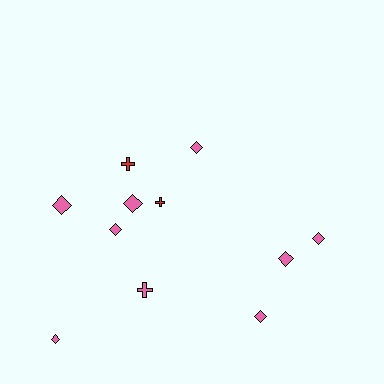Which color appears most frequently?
Pink, with 9 objects.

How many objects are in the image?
There are 11 objects.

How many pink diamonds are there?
There are 8 pink diamonds.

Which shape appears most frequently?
Diamond, with 8 objects.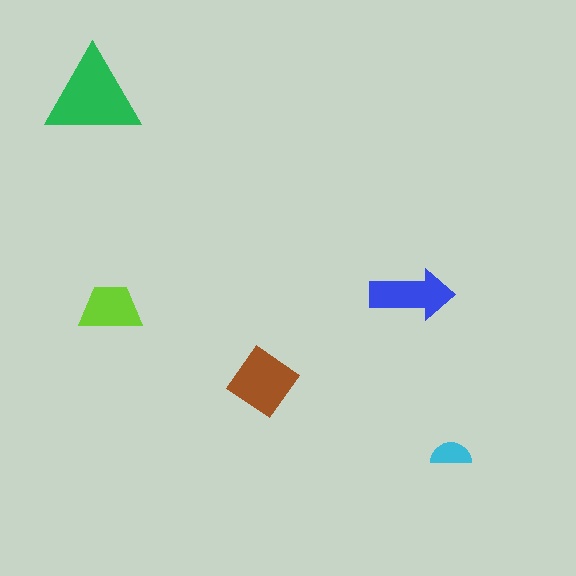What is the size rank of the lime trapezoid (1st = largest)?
4th.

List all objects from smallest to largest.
The cyan semicircle, the lime trapezoid, the blue arrow, the brown diamond, the green triangle.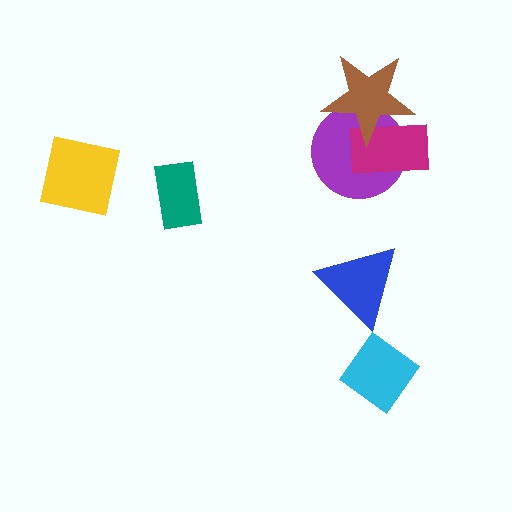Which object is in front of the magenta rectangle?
The brown star is in front of the magenta rectangle.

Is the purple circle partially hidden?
Yes, it is partially covered by another shape.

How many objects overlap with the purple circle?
2 objects overlap with the purple circle.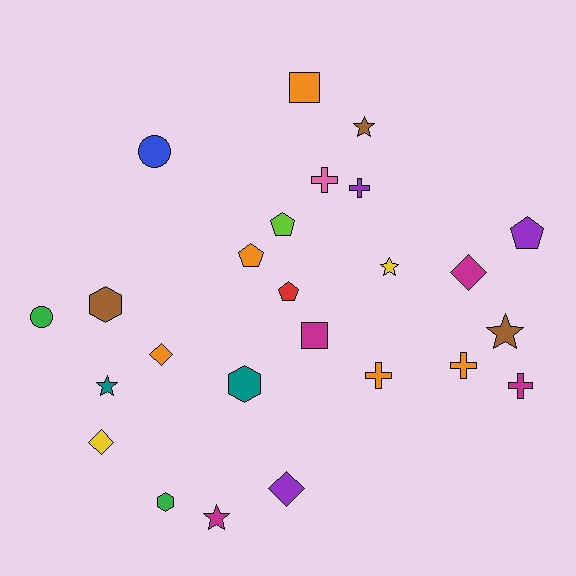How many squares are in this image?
There are 2 squares.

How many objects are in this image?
There are 25 objects.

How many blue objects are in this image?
There is 1 blue object.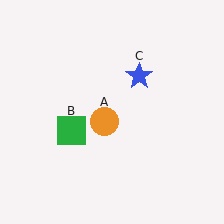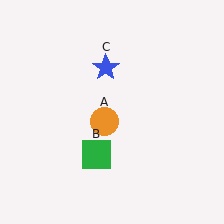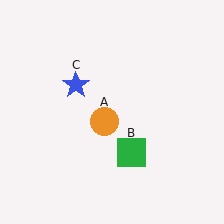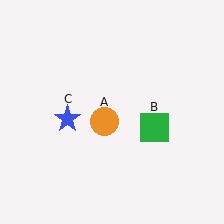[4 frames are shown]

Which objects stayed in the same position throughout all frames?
Orange circle (object A) remained stationary.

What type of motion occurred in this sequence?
The green square (object B), blue star (object C) rotated counterclockwise around the center of the scene.